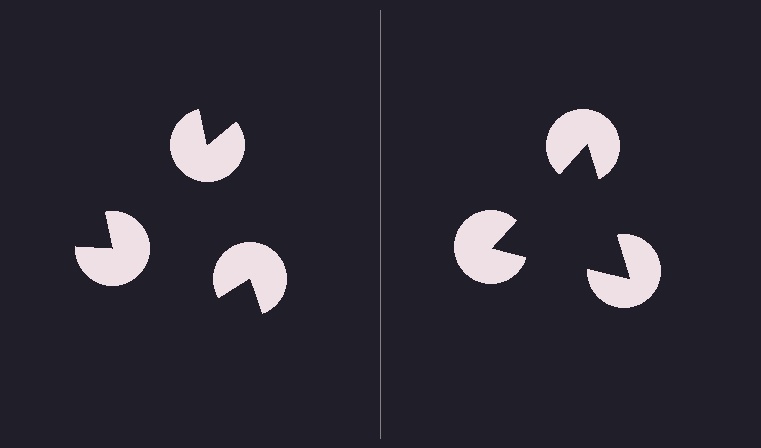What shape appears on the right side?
An illusory triangle.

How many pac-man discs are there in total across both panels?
6 — 3 on each side.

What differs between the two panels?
The pac-man discs are positioned identically on both sides; only the wedge orientations differ. On the right they align to a triangle; on the left they are misaligned.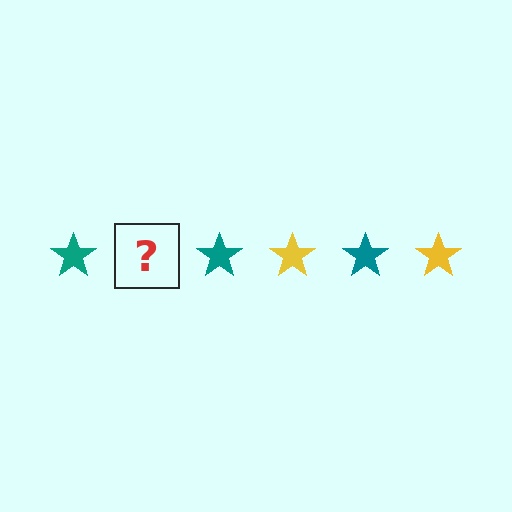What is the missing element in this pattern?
The missing element is a yellow star.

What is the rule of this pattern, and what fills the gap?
The rule is that the pattern cycles through teal, yellow stars. The gap should be filled with a yellow star.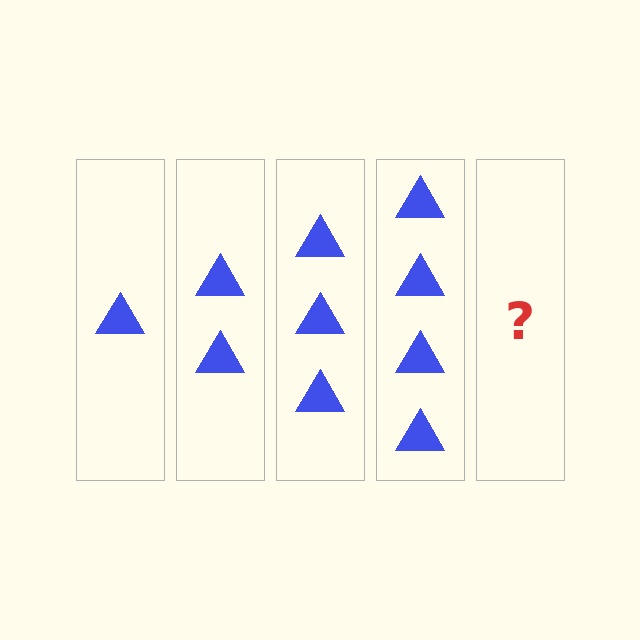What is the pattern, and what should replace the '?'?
The pattern is that each step adds one more triangle. The '?' should be 5 triangles.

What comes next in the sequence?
The next element should be 5 triangles.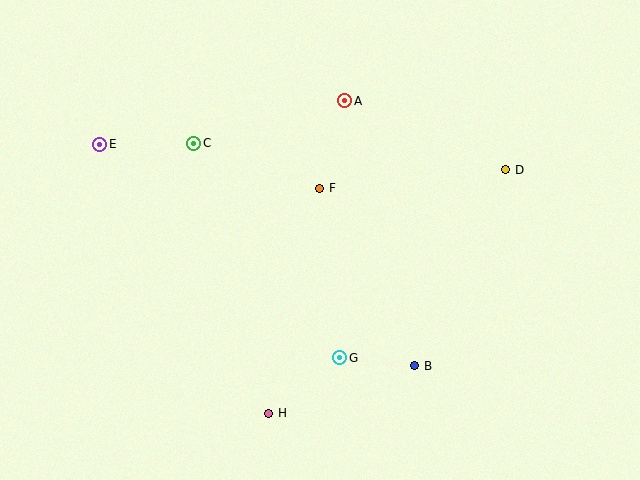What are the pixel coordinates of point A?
Point A is at (345, 101).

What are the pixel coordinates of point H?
Point H is at (269, 413).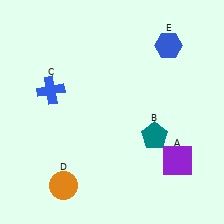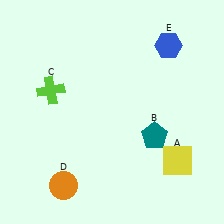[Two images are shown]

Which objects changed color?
A changed from purple to yellow. C changed from blue to lime.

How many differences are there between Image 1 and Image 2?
There are 2 differences between the two images.